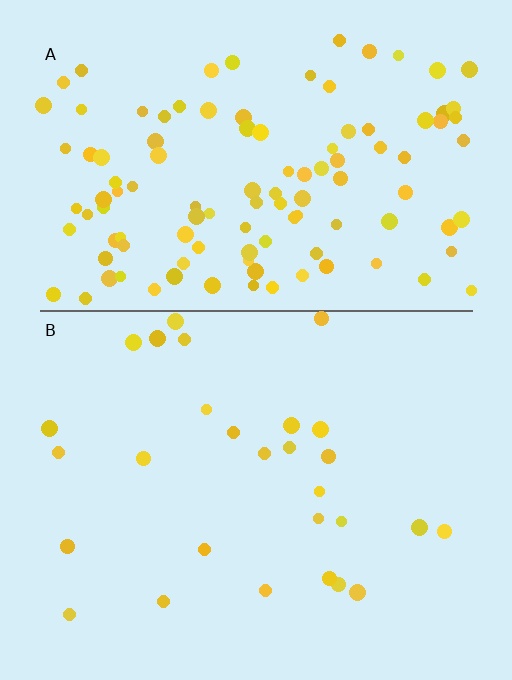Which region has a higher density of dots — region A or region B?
A (the top).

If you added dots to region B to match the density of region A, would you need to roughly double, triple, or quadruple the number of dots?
Approximately quadruple.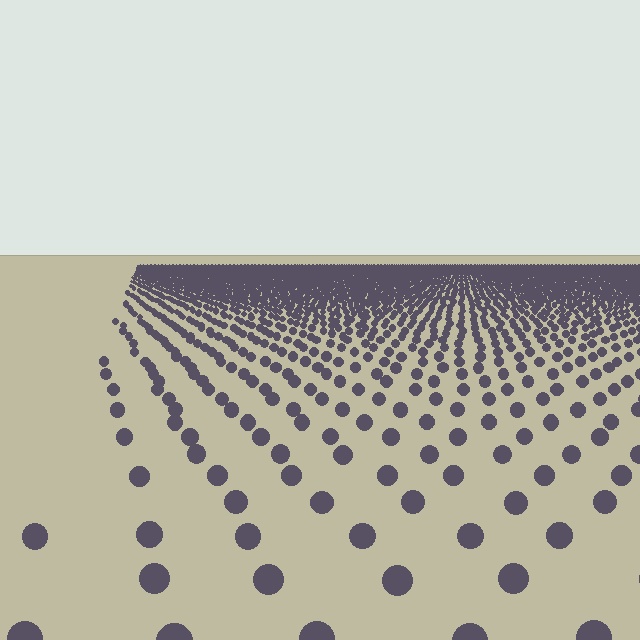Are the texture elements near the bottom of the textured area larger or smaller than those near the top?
Larger. Near the bottom, elements are closer to the viewer and appear at a bigger on-screen size.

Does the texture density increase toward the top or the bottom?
Density increases toward the top.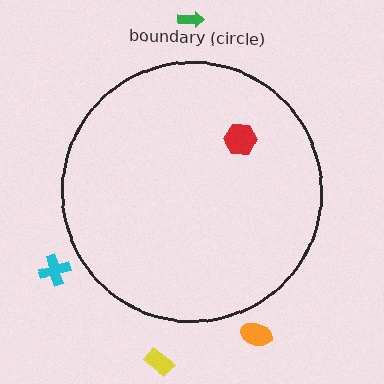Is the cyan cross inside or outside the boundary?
Outside.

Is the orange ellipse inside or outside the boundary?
Outside.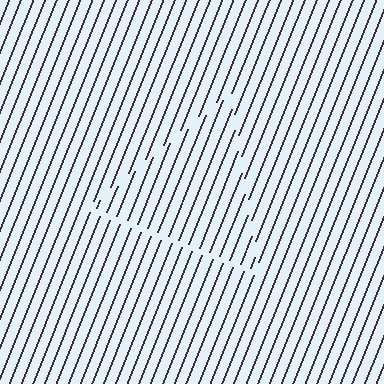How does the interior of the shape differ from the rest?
The interior of the shape contains the same grating, shifted by half a period — the contour is defined by the phase discontinuity where line-ends from the inner and outer gratings abut.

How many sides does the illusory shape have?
3 sides — the line-ends trace a triangle.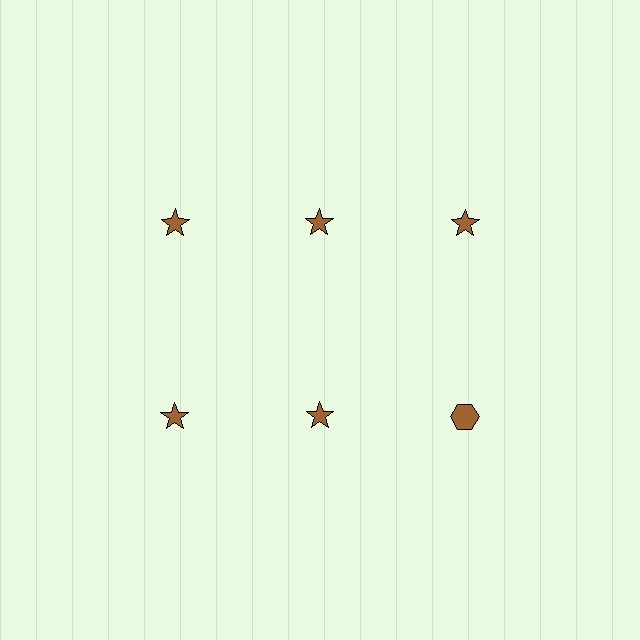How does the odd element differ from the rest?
It has a different shape: hexagon instead of star.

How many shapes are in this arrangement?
There are 6 shapes arranged in a grid pattern.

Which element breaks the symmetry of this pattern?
The brown hexagon in the second row, center column breaks the symmetry. All other shapes are brown stars.